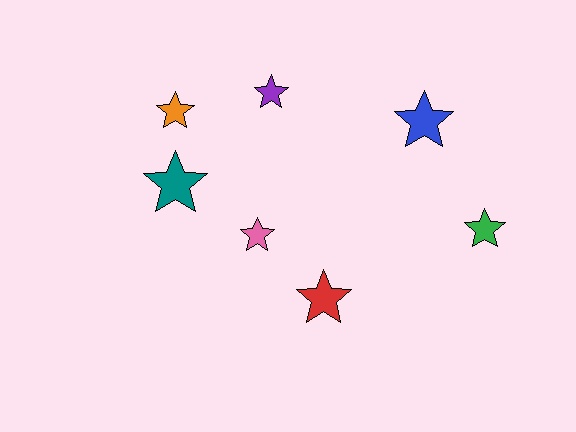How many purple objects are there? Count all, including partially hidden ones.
There is 1 purple object.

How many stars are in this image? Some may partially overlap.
There are 7 stars.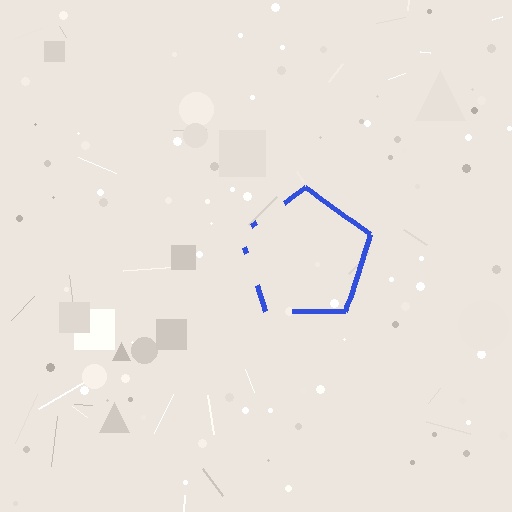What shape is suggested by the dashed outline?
The dashed outline suggests a pentagon.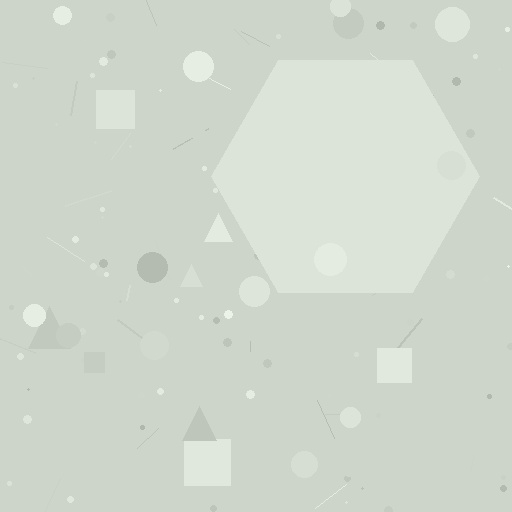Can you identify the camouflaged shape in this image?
The camouflaged shape is a hexagon.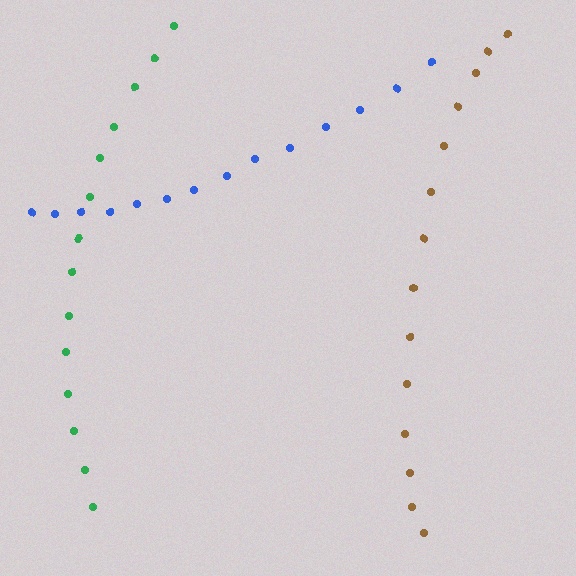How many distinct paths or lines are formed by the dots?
There are 3 distinct paths.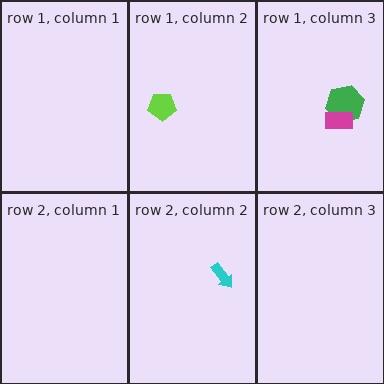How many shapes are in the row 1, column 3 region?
2.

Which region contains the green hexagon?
The row 1, column 3 region.